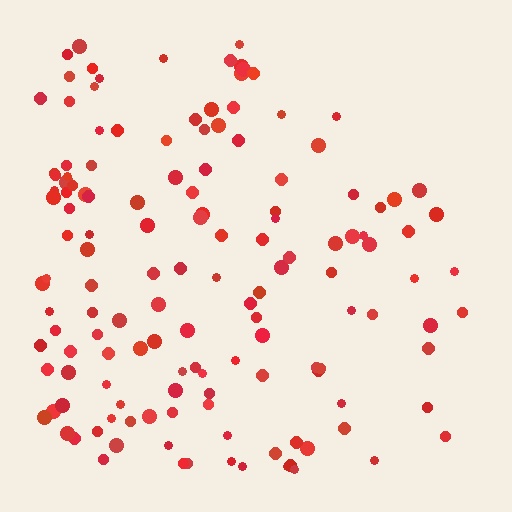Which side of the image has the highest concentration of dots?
The left.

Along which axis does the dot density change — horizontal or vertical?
Horizontal.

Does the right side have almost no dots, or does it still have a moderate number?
Still a moderate number, just noticeably fewer than the left.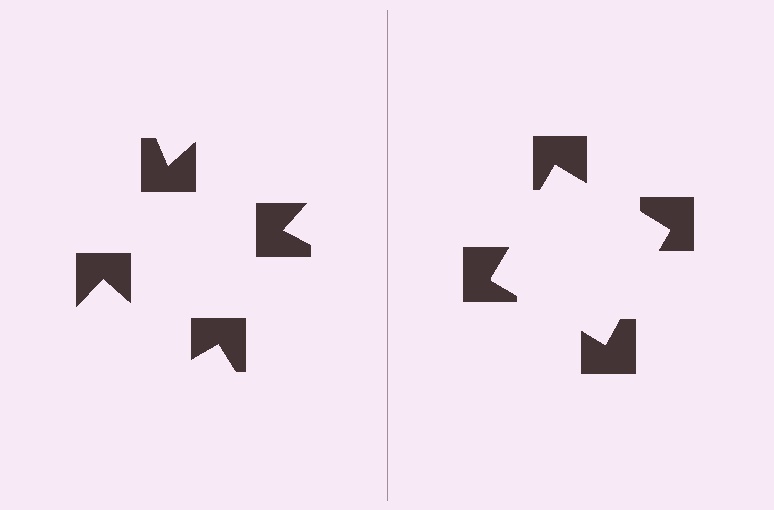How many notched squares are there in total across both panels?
8 — 4 on each side.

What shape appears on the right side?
An illusory square.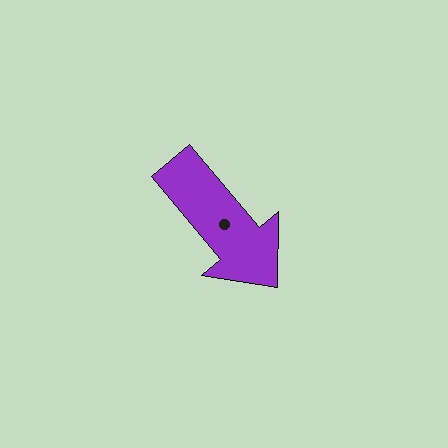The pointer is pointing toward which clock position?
Roughly 5 o'clock.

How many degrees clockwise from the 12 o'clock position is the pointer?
Approximately 140 degrees.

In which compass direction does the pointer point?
Southeast.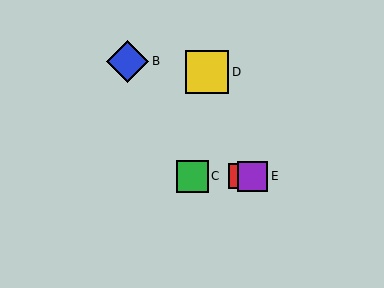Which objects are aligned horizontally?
Objects A, C, E are aligned horizontally.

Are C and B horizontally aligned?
No, C is at y≈176 and B is at y≈61.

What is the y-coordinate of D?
Object D is at y≈72.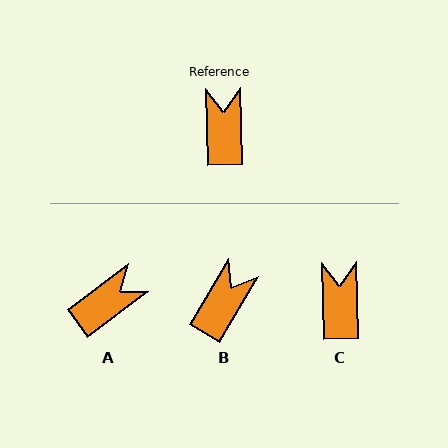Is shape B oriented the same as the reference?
No, it is off by about 32 degrees.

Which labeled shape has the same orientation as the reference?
C.